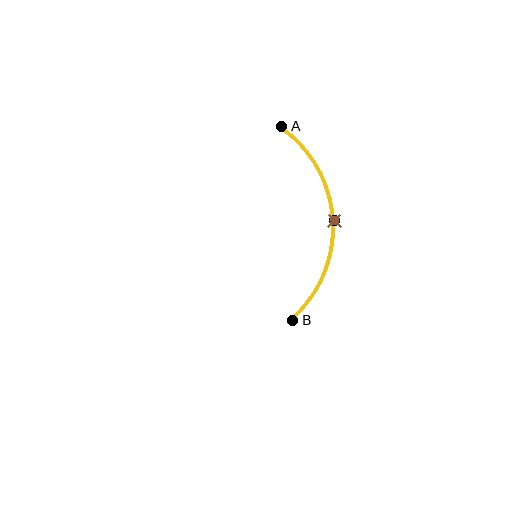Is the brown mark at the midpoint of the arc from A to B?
Yes. The brown mark lies on the arc at equal arc-length from both A and B — it is the arc midpoint.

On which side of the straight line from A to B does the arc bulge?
The arc bulges to the right of the straight line connecting A and B.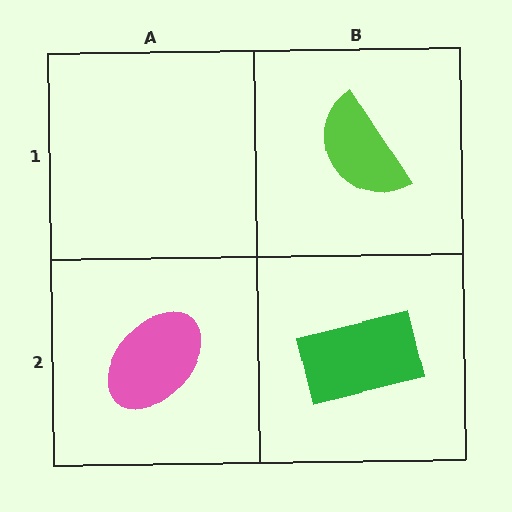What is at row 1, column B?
A lime semicircle.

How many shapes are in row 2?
2 shapes.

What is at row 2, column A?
A pink ellipse.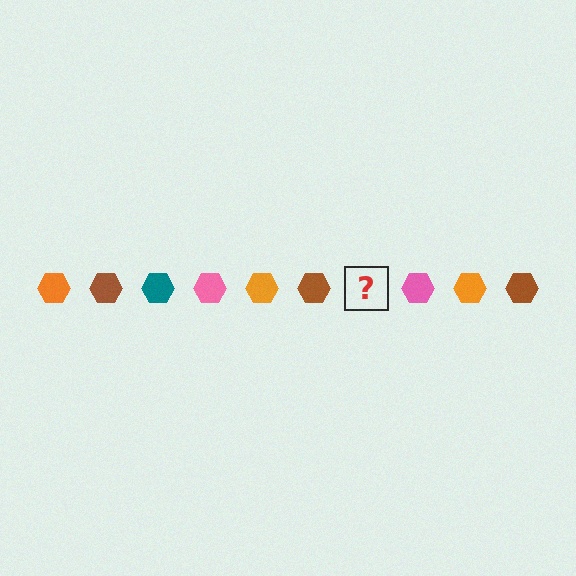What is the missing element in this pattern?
The missing element is a teal hexagon.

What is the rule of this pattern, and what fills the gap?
The rule is that the pattern cycles through orange, brown, teal, pink hexagons. The gap should be filled with a teal hexagon.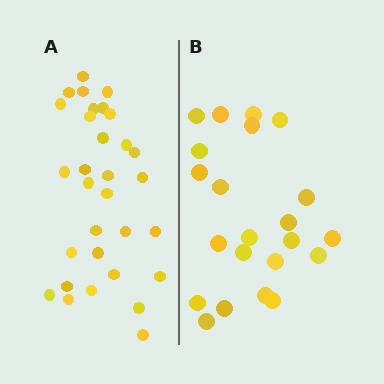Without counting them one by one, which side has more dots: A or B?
Region A (the left region) has more dots.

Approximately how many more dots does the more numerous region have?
Region A has roughly 8 or so more dots than region B.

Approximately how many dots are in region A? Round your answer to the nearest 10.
About 30 dots. (The exact count is 31, which rounds to 30.)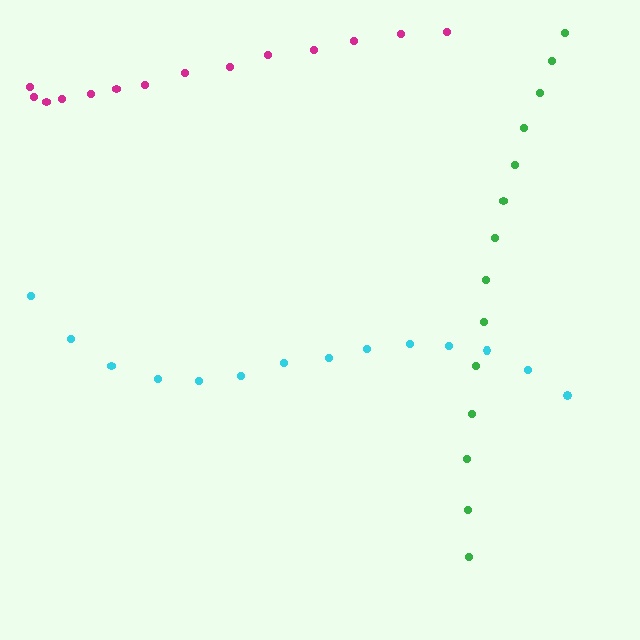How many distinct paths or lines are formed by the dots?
There are 3 distinct paths.